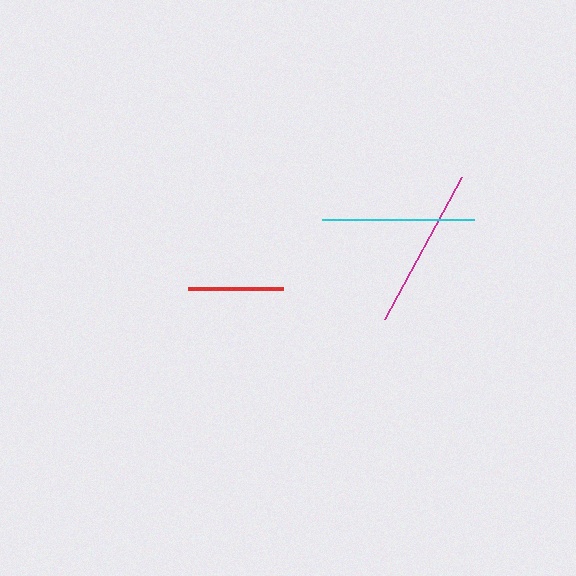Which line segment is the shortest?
The red line is the shortest at approximately 95 pixels.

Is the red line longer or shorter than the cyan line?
The cyan line is longer than the red line.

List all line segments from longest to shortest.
From longest to shortest: magenta, cyan, red.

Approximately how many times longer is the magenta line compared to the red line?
The magenta line is approximately 1.7 times the length of the red line.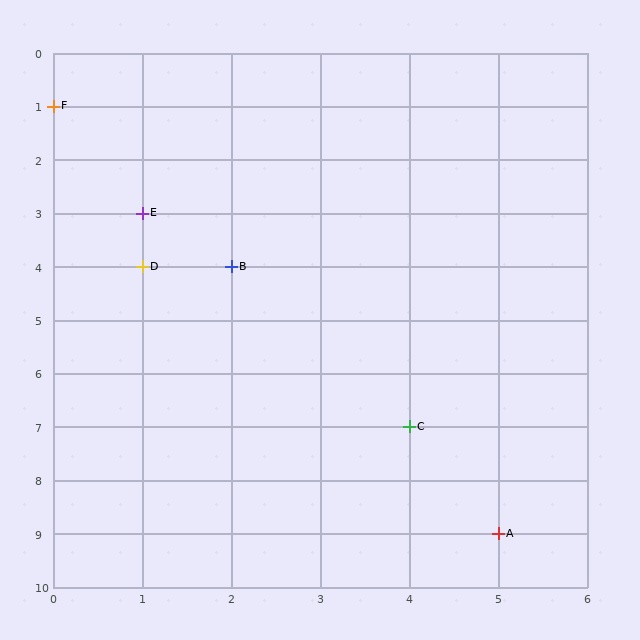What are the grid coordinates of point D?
Point D is at grid coordinates (1, 4).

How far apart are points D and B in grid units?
Points D and B are 1 column apart.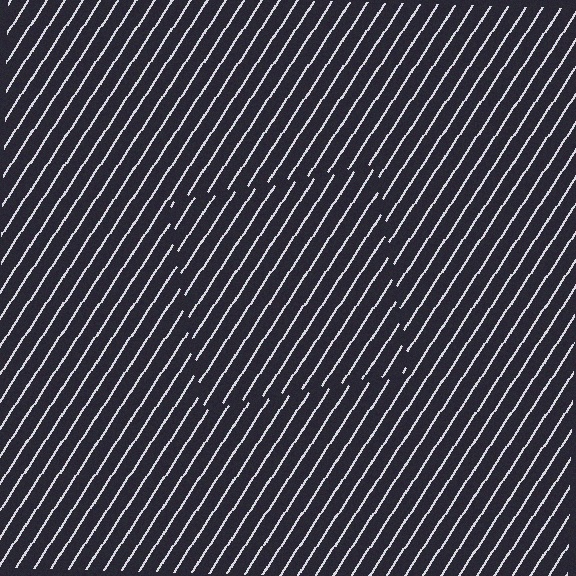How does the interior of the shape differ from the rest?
The interior of the shape contains the same grating, shifted by half a period — the contour is defined by the phase discontinuity where line-ends from the inner and outer gratings abut.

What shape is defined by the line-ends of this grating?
An illusory square. The interior of the shape contains the same grating, shifted by half a period — the contour is defined by the phase discontinuity where line-ends from the inner and outer gratings abut.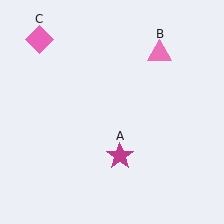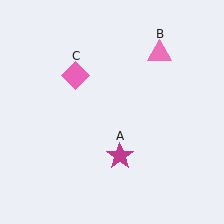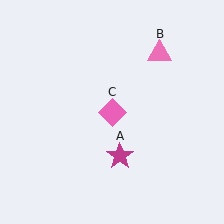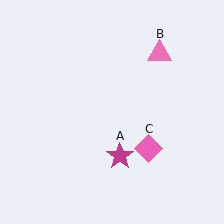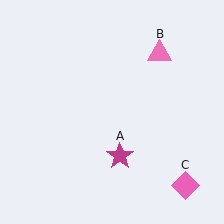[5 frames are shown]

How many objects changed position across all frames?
1 object changed position: pink diamond (object C).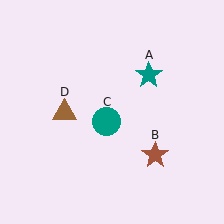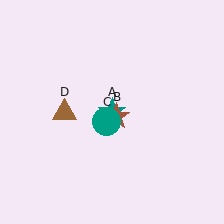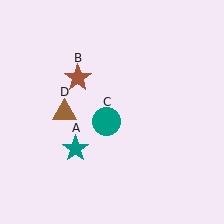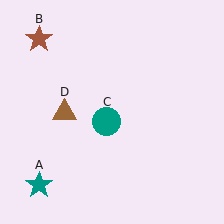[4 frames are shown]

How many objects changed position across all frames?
2 objects changed position: teal star (object A), brown star (object B).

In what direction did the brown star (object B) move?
The brown star (object B) moved up and to the left.